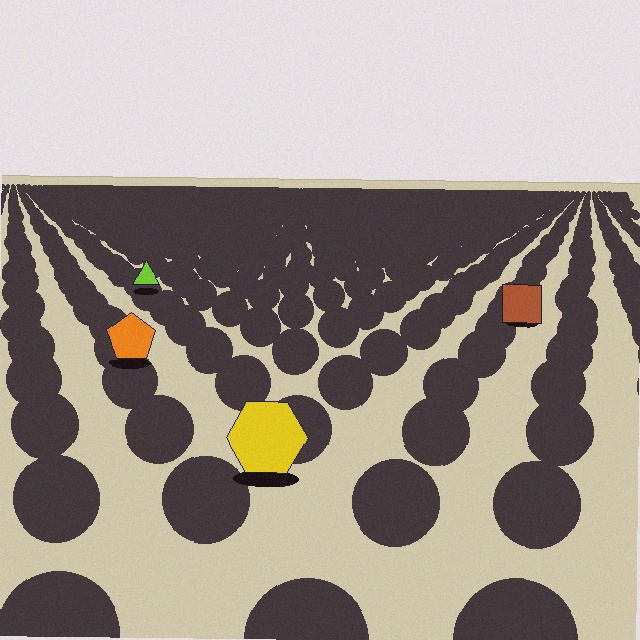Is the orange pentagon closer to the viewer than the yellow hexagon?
No. The yellow hexagon is closer — you can tell from the texture gradient: the ground texture is coarser near it.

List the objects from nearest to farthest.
From nearest to farthest: the yellow hexagon, the orange pentagon, the brown square, the lime triangle.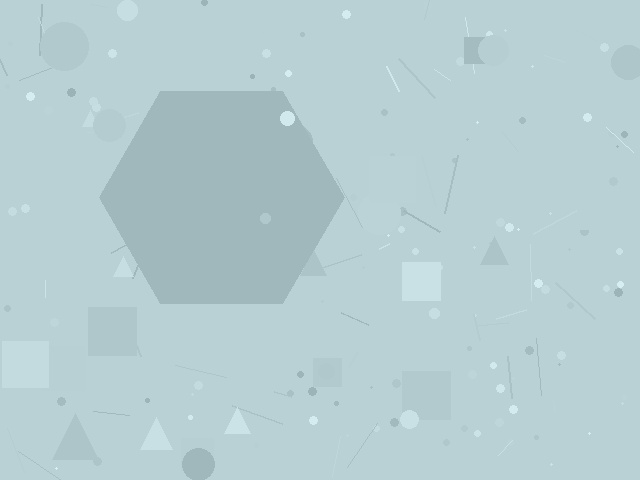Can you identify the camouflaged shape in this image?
The camouflaged shape is a hexagon.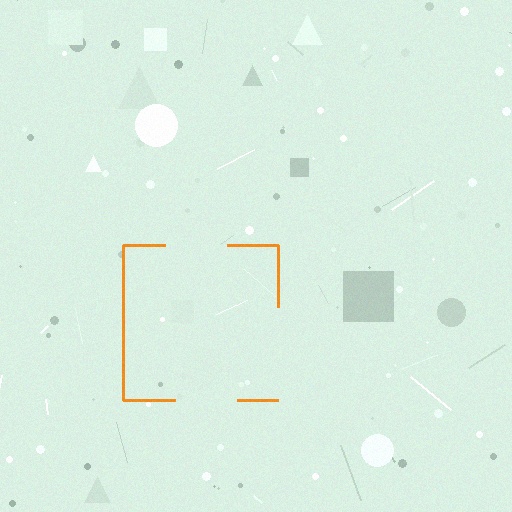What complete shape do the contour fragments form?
The contour fragments form a square.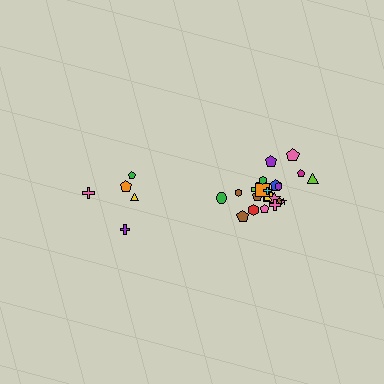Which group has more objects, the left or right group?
The right group.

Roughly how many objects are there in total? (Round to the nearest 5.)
Roughly 25 objects in total.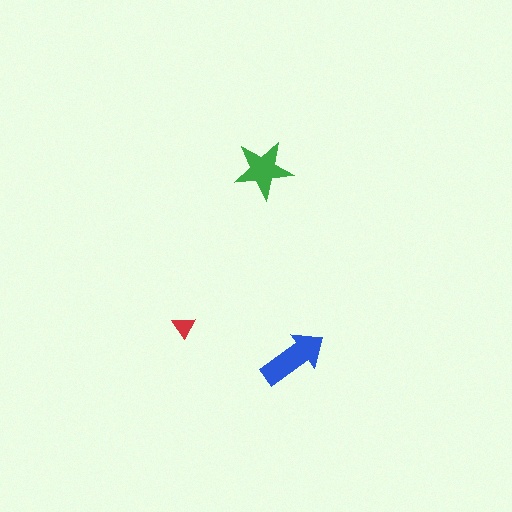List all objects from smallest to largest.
The red triangle, the green star, the blue arrow.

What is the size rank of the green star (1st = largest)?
2nd.